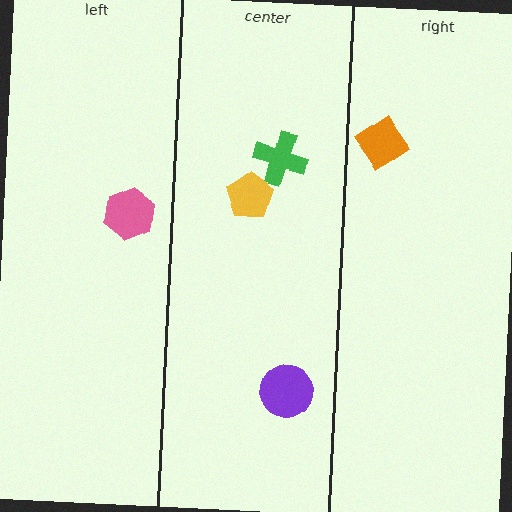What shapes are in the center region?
The green cross, the yellow pentagon, the purple circle.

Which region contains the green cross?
The center region.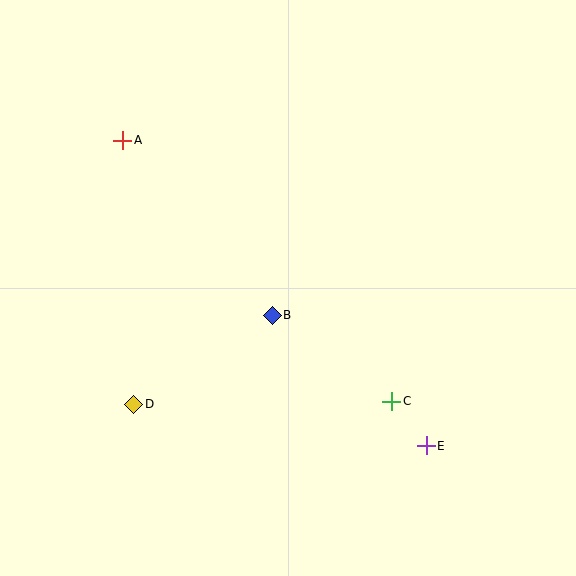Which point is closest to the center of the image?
Point B at (272, 315) is closest to the center.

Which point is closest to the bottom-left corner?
Point D is closest to the bottom-left corner.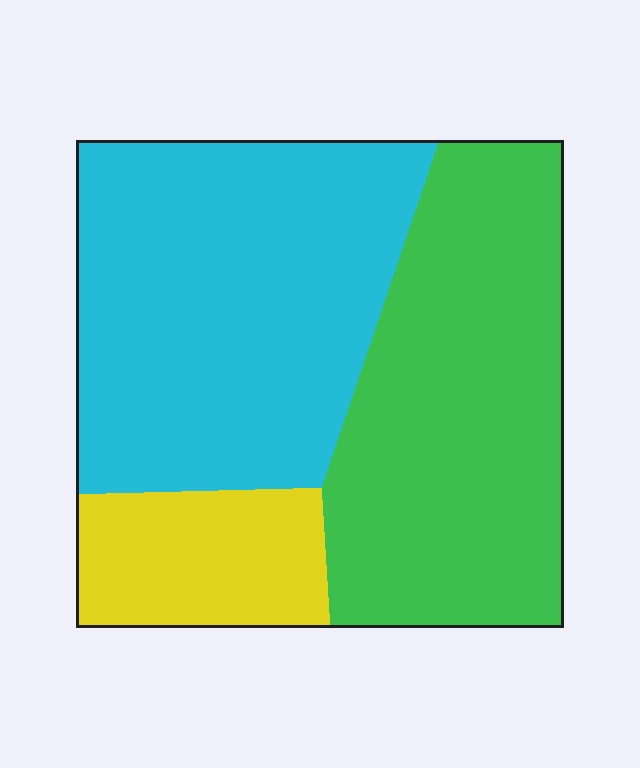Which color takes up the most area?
Cyan, at roughly 45%.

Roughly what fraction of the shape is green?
Green covers about 40% of the shape.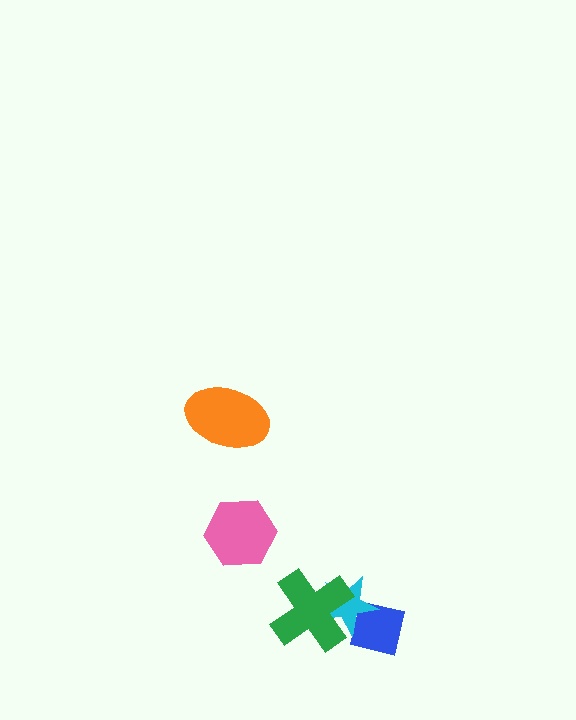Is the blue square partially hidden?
Yes, it is partially covered by another shape.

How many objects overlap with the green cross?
1 object overlaps with the green cross.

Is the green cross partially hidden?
No, no other shape covers it.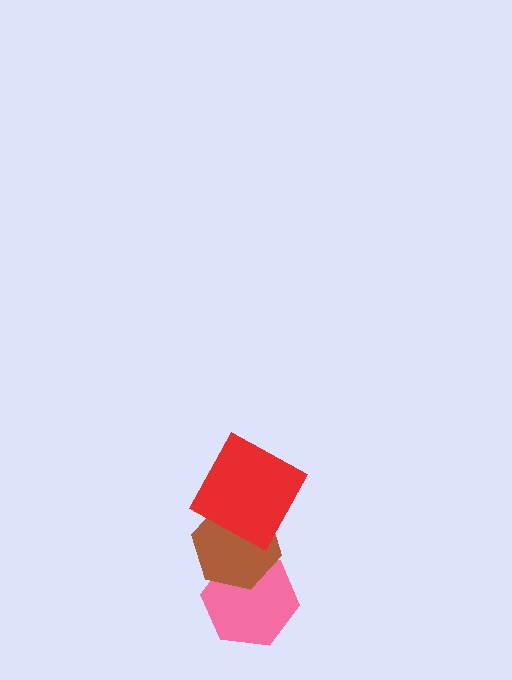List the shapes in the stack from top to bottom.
From top to bottom: the red square, the brown hexagon, the pink hexagon.